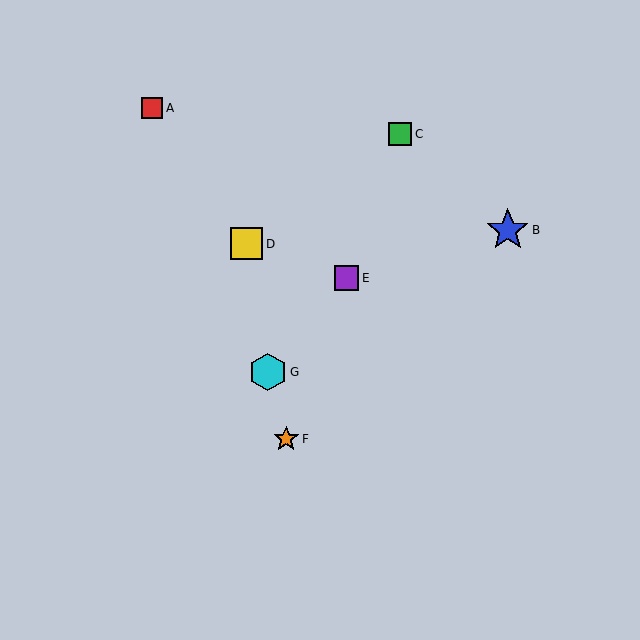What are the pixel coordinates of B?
Object B is at (508, 230).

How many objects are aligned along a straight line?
3 objects (C, E, F) are aligned along a straight line.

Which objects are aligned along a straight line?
Objects C, E, F are aligned along a straight line.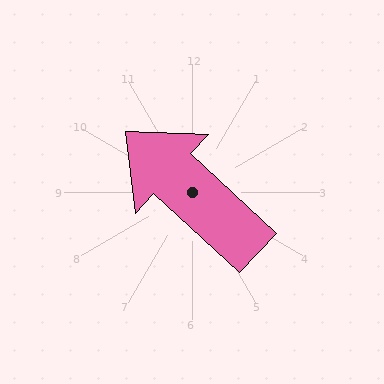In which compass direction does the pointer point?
Northwest.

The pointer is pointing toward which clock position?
Roughly 10 o'clock.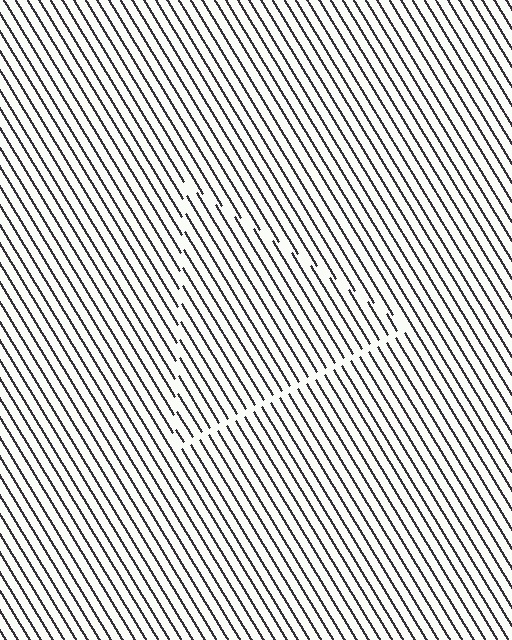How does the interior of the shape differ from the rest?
The interior of the shape contains the same grating, shifted by half a period — the contour is defined by the phase discontinuity where line-ends from the inner and outer gratings abut.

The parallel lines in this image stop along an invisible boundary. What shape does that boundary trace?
An illusory triangle. The interior of the shape contains the same grating, shifted by half a period — the contour is defined by the phase discontinuity where line-ends from the inner and outer gratings abut.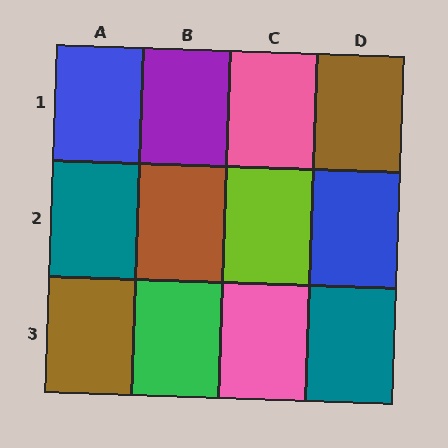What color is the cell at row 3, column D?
Teal.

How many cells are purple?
1 cell is purple.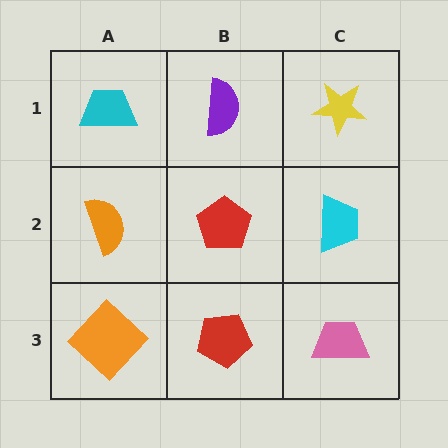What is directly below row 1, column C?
A cyan trapezoid.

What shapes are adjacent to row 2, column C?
A yellow star (row 1, column C), a pink trapezoid (row 3, column C), a red pentagon (row 2, column B).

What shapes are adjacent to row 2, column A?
A cyan trapezoid (row 1, column A), an orange diamond (row 3, column A), a red pentagon (row 2, column B).